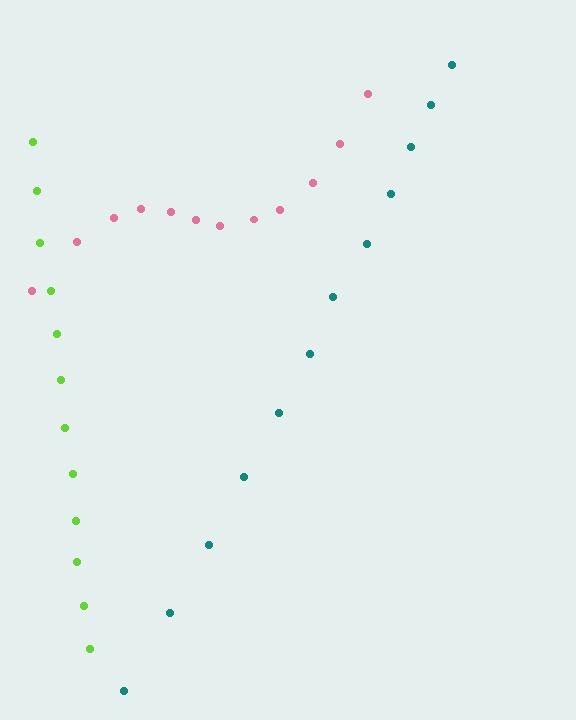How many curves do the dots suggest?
There are 3 distinct paths.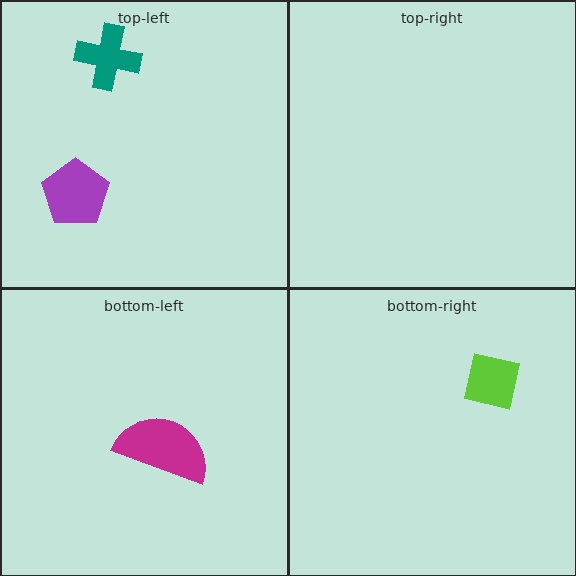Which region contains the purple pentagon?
The top-left region.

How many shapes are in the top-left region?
2.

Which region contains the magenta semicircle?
The bottom-left region.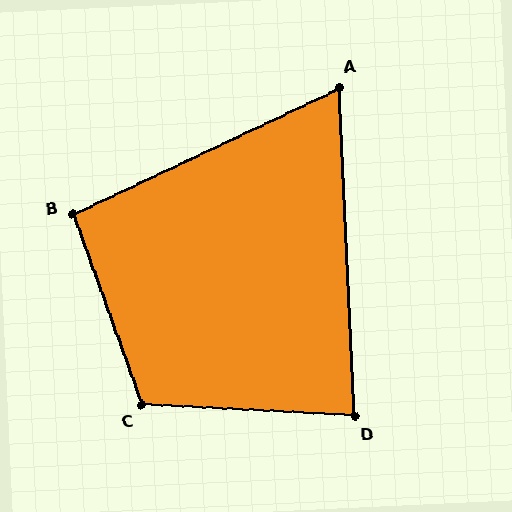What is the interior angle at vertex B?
Approximately 96 degrees (obtuse).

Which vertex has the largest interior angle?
C, at approximately 113 degrees.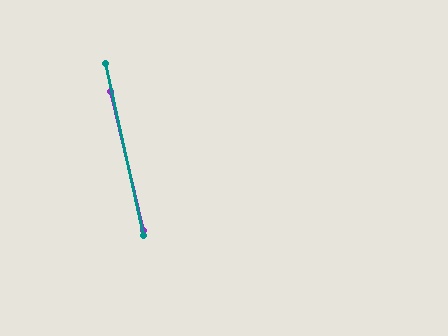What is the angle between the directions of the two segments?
Approximately 1 degree.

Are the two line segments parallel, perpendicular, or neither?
Parallel — their directions differ by only 0.5°.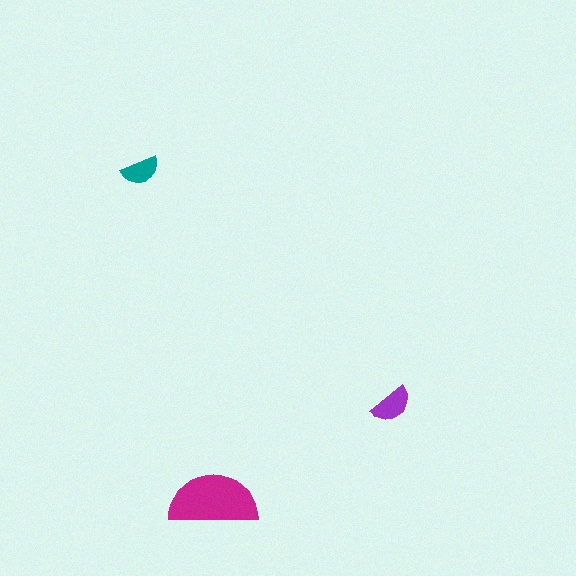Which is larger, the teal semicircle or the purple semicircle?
The purple one.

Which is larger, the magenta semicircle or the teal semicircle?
The magenta one.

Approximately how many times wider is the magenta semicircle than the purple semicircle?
About 2 times wider.